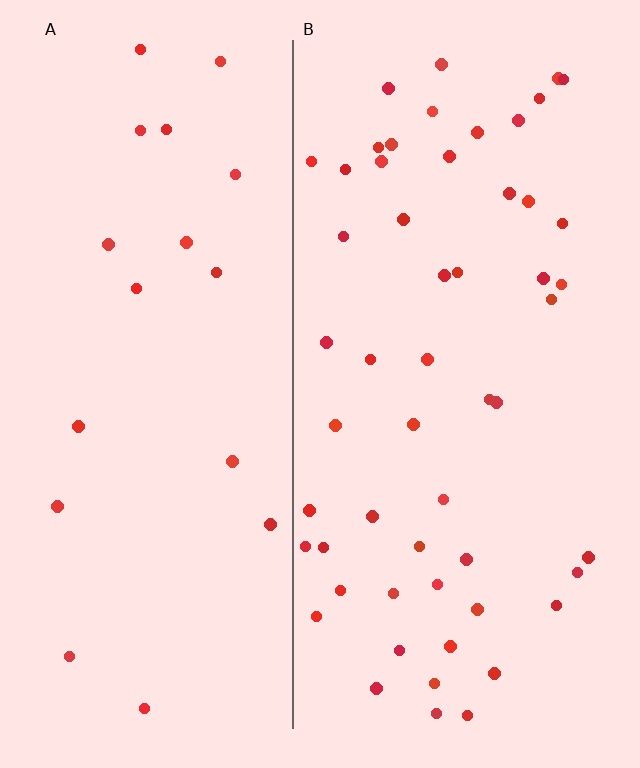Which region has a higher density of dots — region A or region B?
B (the right).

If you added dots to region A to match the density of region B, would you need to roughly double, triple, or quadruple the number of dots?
Approximately triple.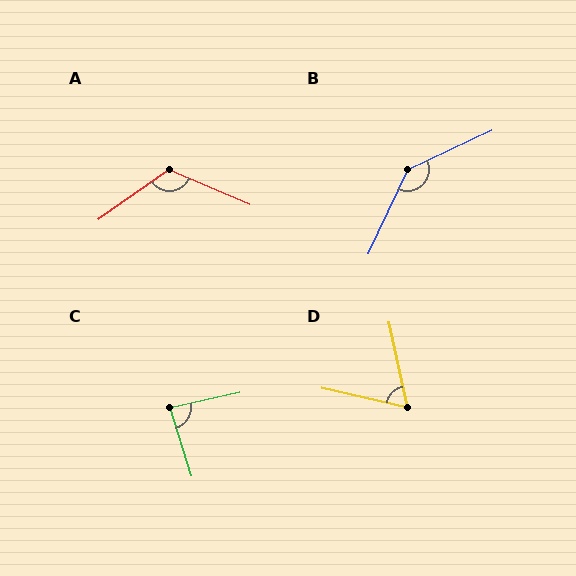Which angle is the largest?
B, at approximately 140 degrees.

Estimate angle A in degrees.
Approximately 122 degrees.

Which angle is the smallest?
D, at approximately 65 degrees.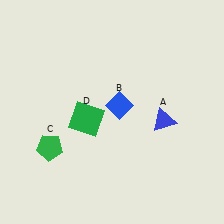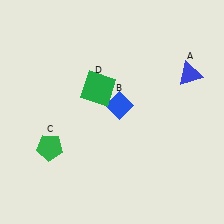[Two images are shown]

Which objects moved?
The objects that moved are: the blue triangle (A), the green square (D).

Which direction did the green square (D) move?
The green square (D) moved up.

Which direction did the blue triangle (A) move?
The blue triangle (A) moved up.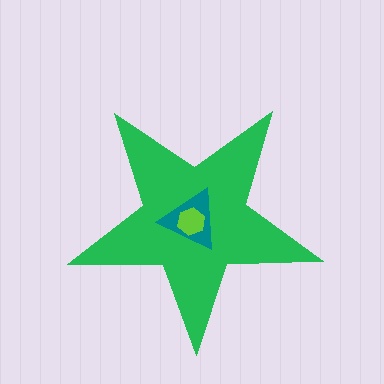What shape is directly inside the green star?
The teal triangle.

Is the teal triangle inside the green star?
Yes.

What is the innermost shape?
The lime hexagon.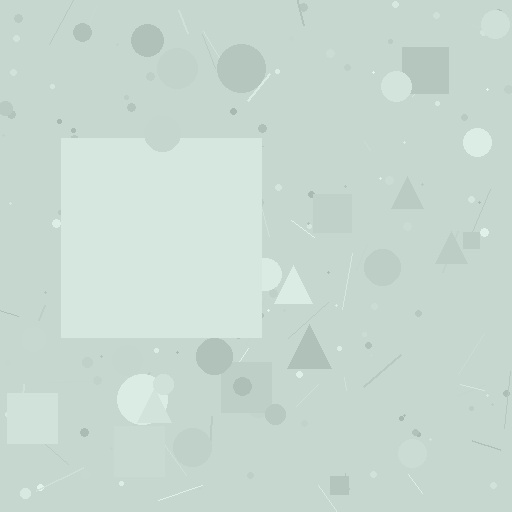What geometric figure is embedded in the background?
A square is embedded in the background.